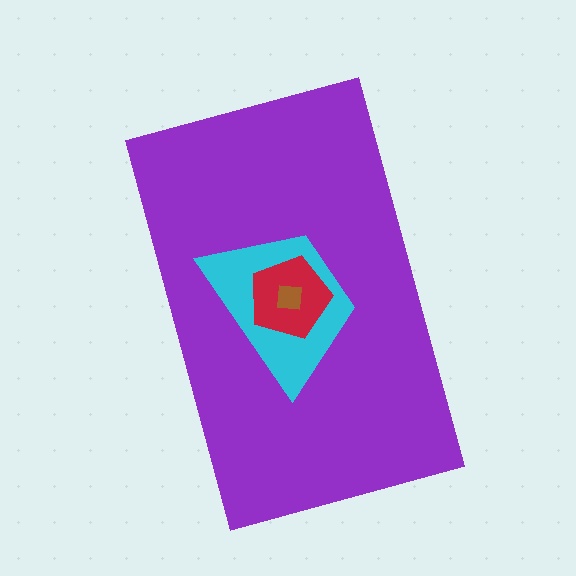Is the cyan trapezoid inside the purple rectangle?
Yes.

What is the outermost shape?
The purple rectangle.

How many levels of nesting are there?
4.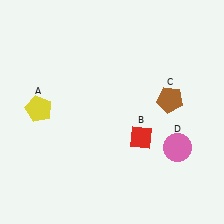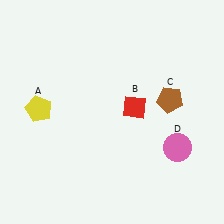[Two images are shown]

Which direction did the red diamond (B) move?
The red diamond (B) moved up.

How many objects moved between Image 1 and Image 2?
1 object moved between the two images.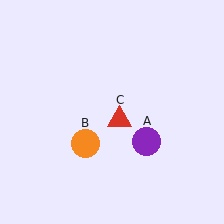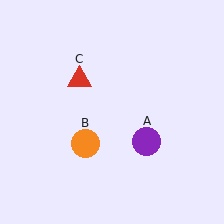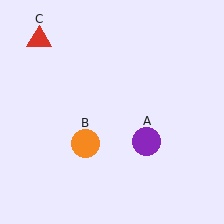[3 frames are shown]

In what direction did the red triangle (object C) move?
The red triangle (object C) moved up and to the left.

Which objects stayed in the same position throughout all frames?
Purple circle (object A) and orange circle (object B) remained stationary.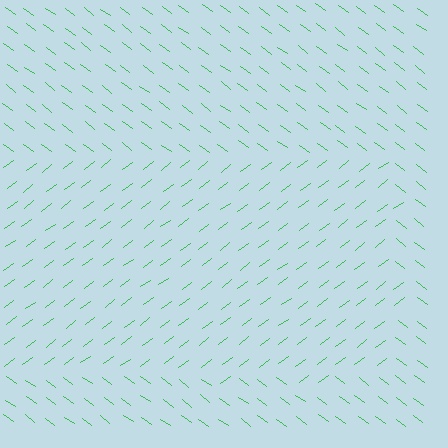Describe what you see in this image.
The image is filled with small green line segments. A rectangle region in the image has lines oriented differently from the surrounding lines, creating a visible texture boundary.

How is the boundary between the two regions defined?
The boundary is defined purely by a change in line orientation (approximately 73 degrees difference). All lines are the same color and thickness.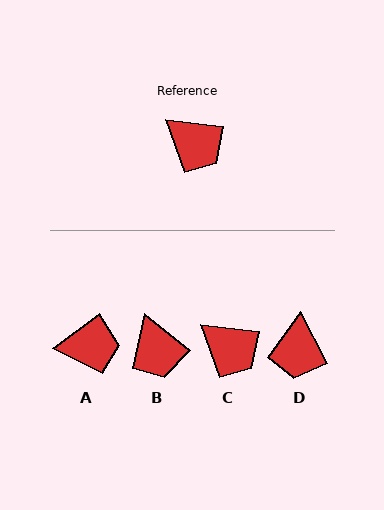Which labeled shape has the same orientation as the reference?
C.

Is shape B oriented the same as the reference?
No, it is off by about 32 degrees.